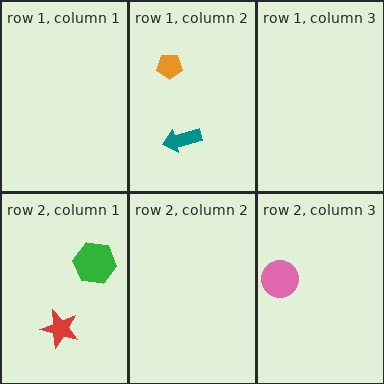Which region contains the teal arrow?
The row 1, column 2 region.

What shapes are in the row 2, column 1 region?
The green hexagon, the red star.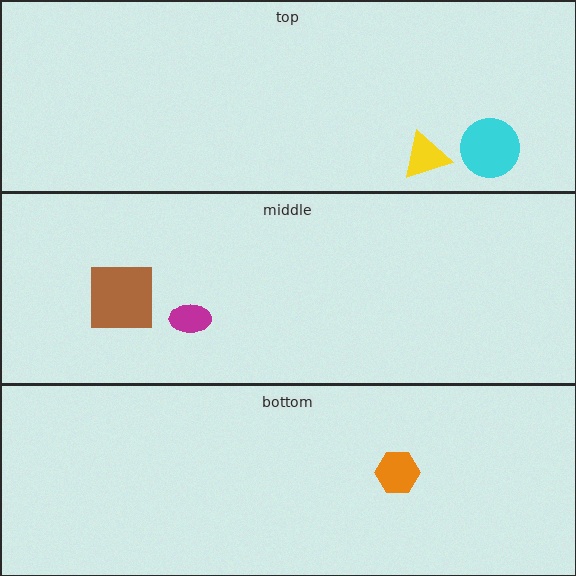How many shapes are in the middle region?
2.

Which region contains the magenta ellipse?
The middle region.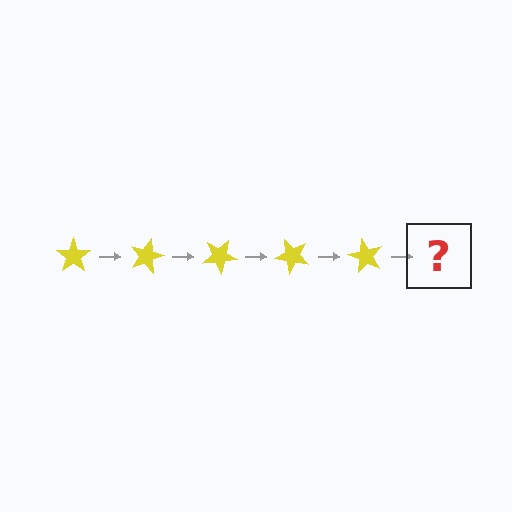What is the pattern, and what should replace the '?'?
The pattern is that the star rotates 15 degrees each step. The '?' should be a yellow star rotated 75 degrees.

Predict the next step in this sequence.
The next step is a yellow star rotated 75 degrees.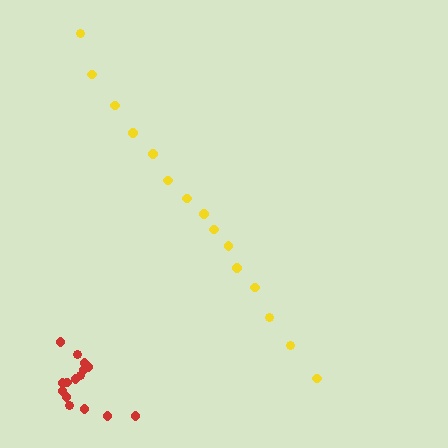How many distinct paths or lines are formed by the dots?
There are 2 distinct paths.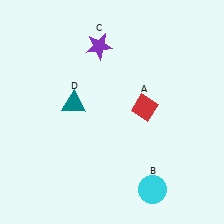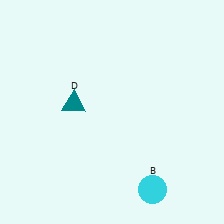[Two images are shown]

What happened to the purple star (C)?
The purple star (C) was removed in Image 2. It was in the top-left area of Image 1.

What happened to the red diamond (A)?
The red diamond (A) was removed in Image 2. It was in the top-right area of Image 1.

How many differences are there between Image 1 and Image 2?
There are 2 differences between the two images.